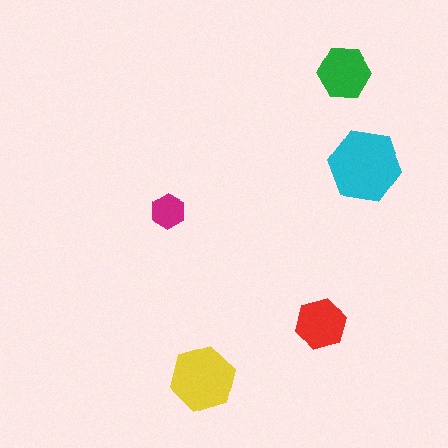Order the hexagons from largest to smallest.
the cyan one, the yellow one, the green one, the red one, the magenta one.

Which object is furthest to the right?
The cyan hexagon is rightmost.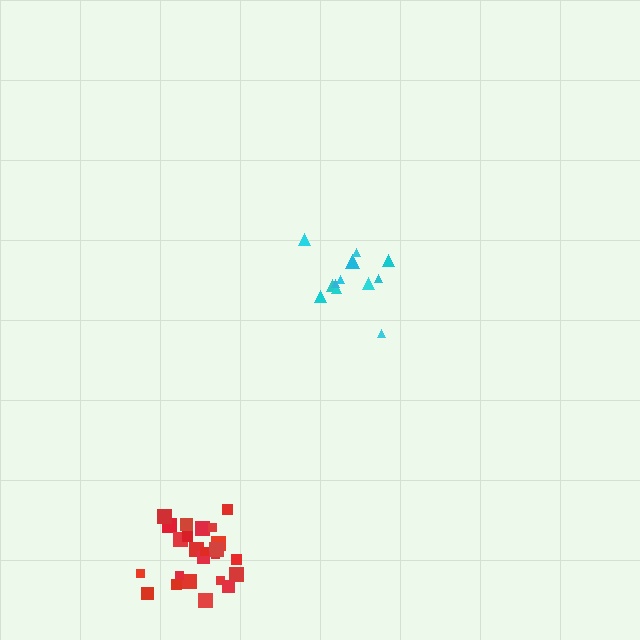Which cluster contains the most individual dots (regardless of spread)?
Red (24).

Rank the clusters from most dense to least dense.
cyan, red.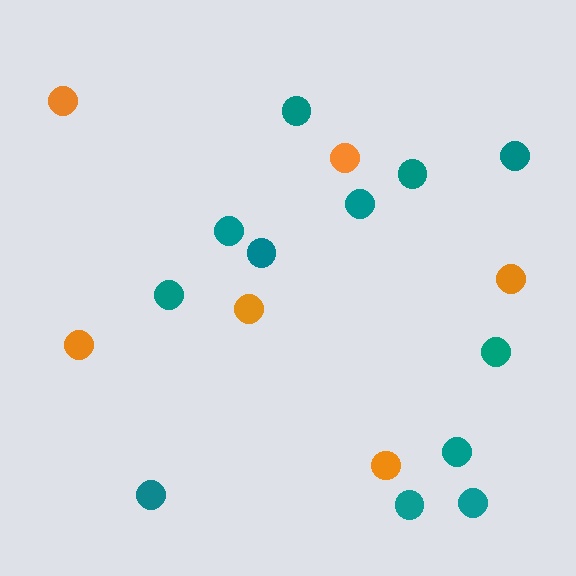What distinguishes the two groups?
There are 2 groups: one group of orange circles (6) and one group of teal circles (12).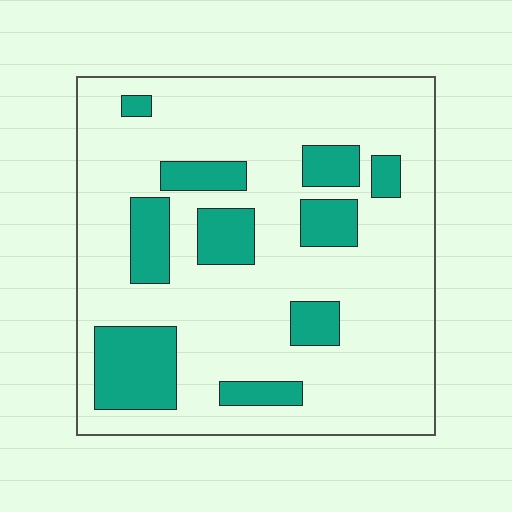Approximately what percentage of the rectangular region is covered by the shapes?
Approximately 20%.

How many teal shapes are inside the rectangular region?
10.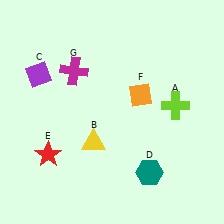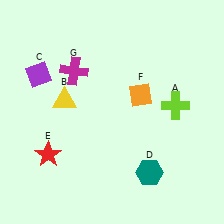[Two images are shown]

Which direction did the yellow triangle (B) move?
The yellow triangle (B) moved up.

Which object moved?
The yellow triangle (B) moved up.